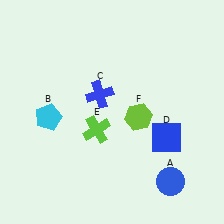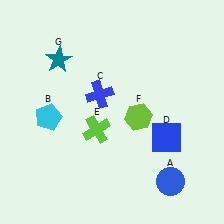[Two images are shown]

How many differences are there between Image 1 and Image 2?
There is 1 difference between the two images.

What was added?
A teal star (G) was added in Image 2.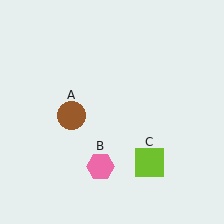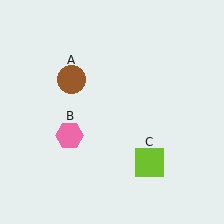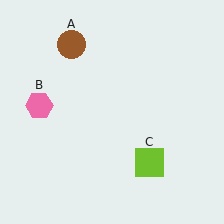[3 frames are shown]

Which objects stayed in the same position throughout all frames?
Lime square (object C) remained stationary.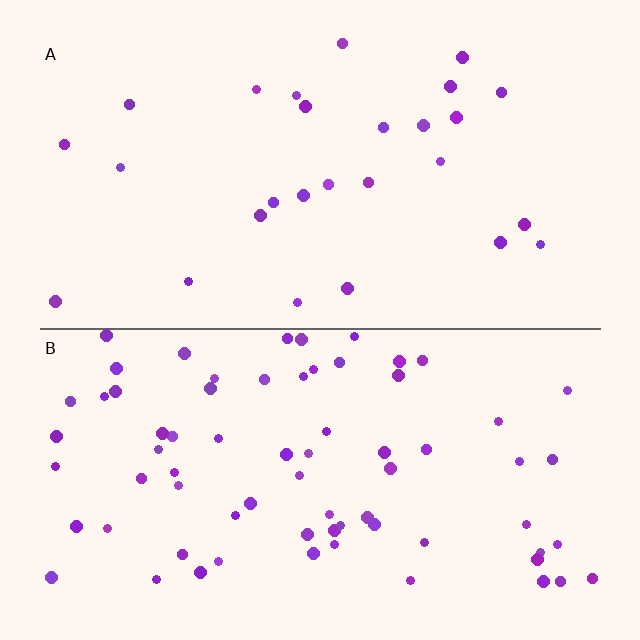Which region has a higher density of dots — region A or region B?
B (the bottom).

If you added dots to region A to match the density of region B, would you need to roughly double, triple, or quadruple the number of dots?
Approximately triple.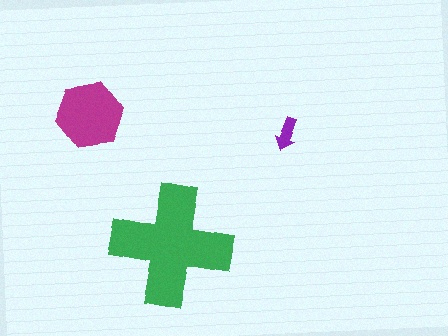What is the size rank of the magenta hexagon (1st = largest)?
2nd.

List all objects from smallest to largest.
The purple arrow, the magenta hexagon, the green cross.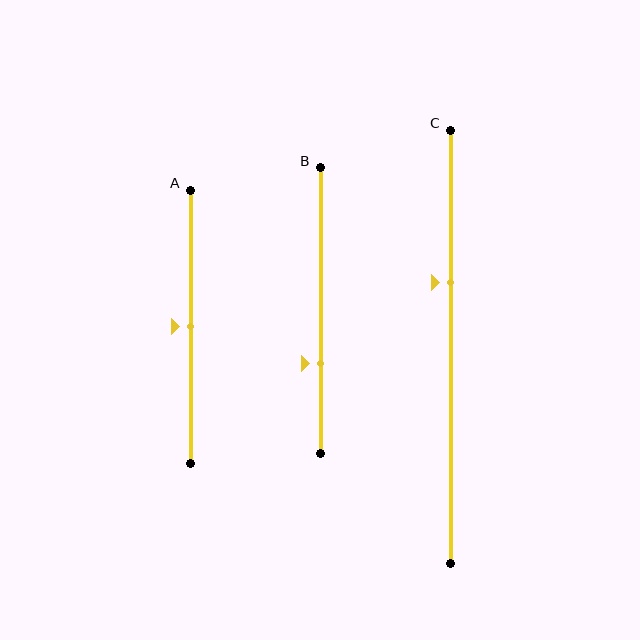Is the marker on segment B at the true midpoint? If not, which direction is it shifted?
No, the marker on segment B is shifted downward by about 19% of the segment length.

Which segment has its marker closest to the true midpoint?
Segment A has its marker closest to the true midpoint.